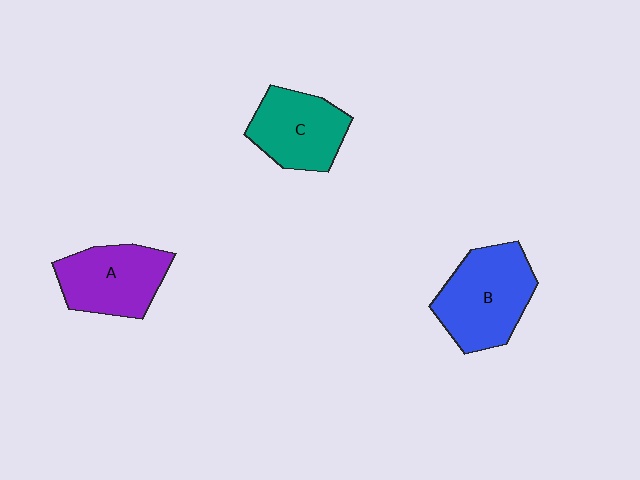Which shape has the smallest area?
Shape C (teal).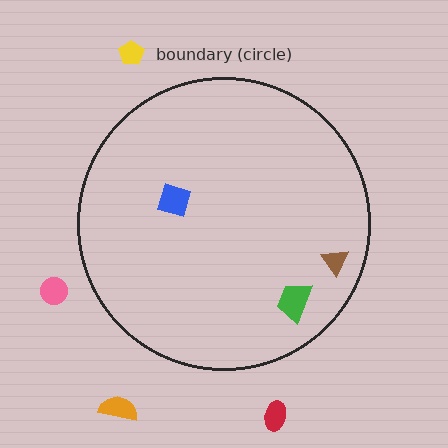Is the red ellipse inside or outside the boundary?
Outside.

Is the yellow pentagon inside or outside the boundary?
Outside.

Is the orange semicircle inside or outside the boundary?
Outside.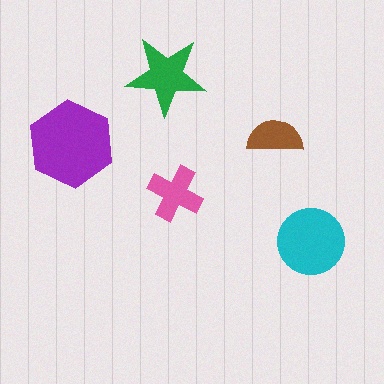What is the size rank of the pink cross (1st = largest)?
4th.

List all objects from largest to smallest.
The purple hexagon, the cyan circle, the green star, the pink cross, the brown semicircle.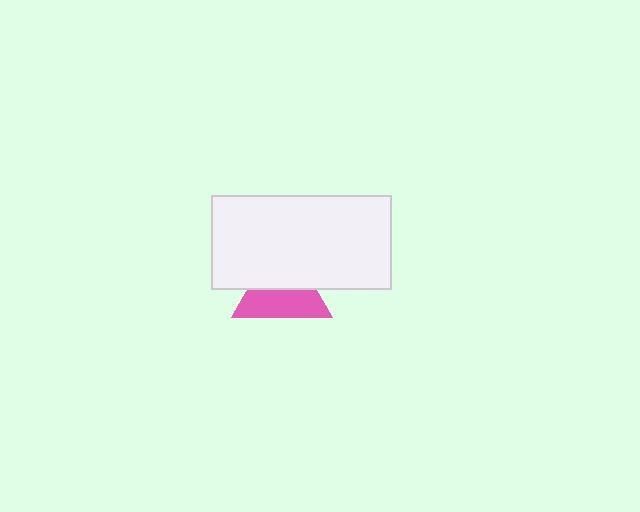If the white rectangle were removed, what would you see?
You would see the complete pink triangle.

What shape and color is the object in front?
The object in front is a white rectangle.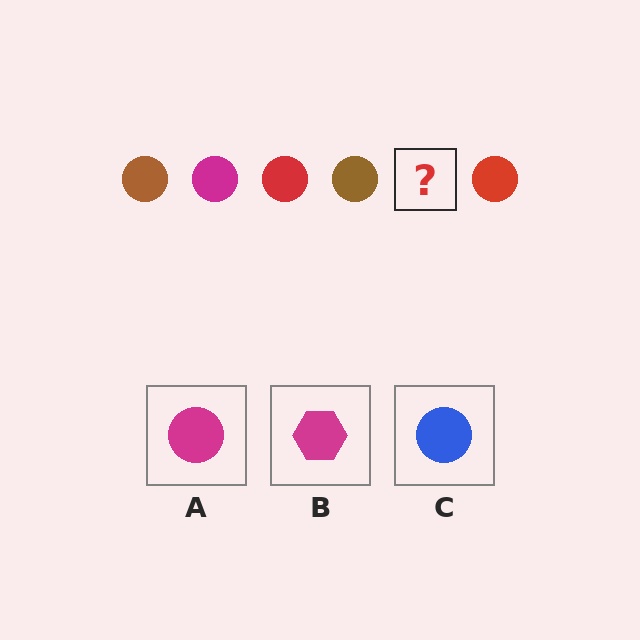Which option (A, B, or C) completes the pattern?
A.